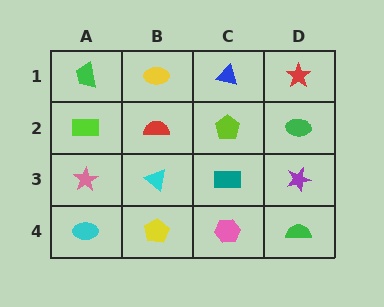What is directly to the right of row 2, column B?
A lime pentagon.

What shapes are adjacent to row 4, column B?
A cyan triangle (row 3, column B), a cyan ellipse (row 4, column A), a pink hexagon (row 4, column C).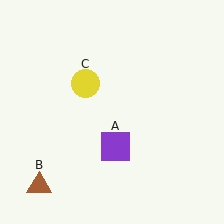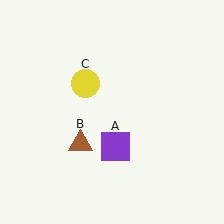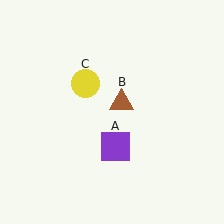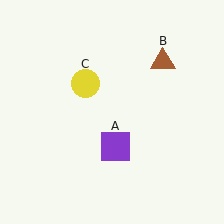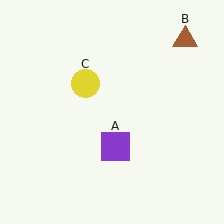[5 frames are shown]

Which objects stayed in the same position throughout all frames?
Purple square (object A) and yellow circle (object C) remained stationary.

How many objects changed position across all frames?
1 object changed position: brown triangle (object B).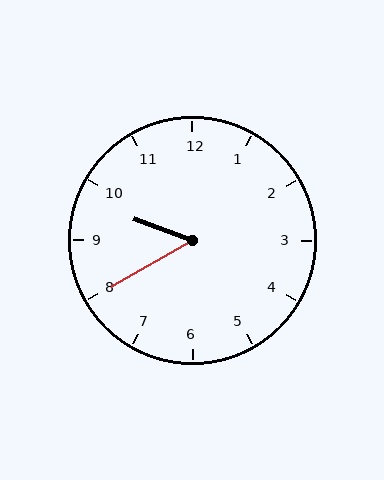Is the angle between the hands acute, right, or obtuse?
It is acute.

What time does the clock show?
9:40.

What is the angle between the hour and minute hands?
Approximately 50 degrees.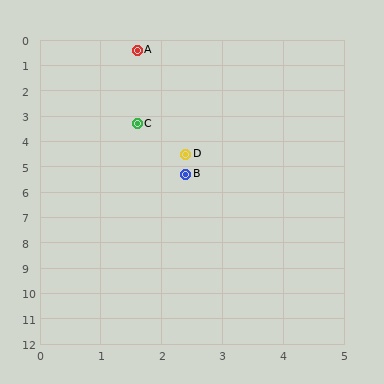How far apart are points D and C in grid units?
Points D and C are about 1.4 grid units apart.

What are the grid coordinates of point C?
Point C is at approximately (1.6, 3.3).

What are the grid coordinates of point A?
Point A is at approximately (1.6, 0.4).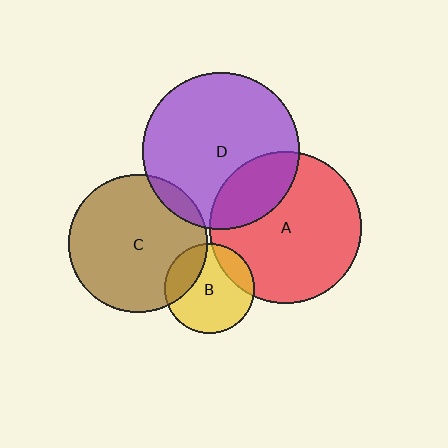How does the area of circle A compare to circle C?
Approximately 1.2 times.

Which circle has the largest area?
Circle D (purple).